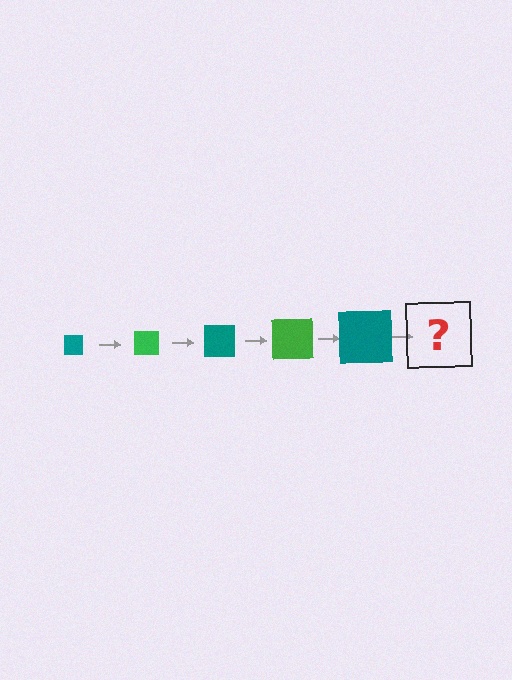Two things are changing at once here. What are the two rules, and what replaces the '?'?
The two rules are that the square grows larger each step and the color cycles through teal and green. The '?' should be a green square, larger than the previous one.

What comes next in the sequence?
The next element should be a green square, larger than the previous one.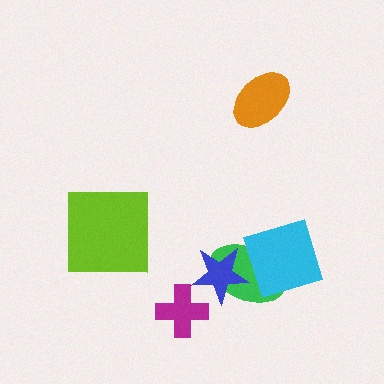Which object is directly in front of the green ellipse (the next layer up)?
The blue star is directly in front of the green ellipse.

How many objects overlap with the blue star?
1 object overlaps with the blue star.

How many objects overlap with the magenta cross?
0 objects overlap with the magenta cross.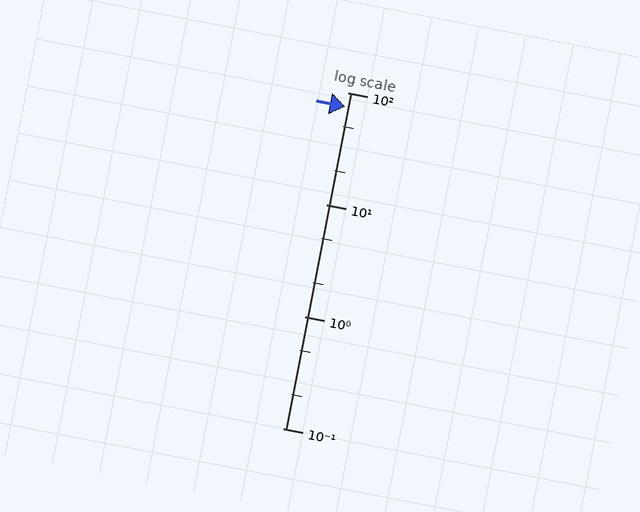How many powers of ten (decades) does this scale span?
The scale spans 3 decades, from 0.1 to 100.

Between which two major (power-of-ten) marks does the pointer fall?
The pointer is between 10 and 100.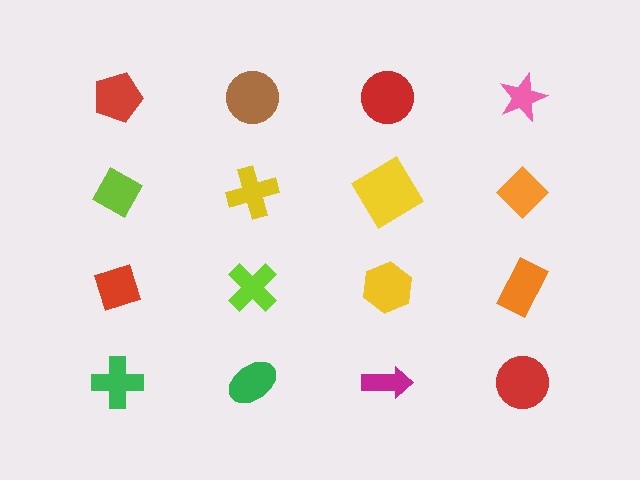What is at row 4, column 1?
A green cross.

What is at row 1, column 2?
A brown circle.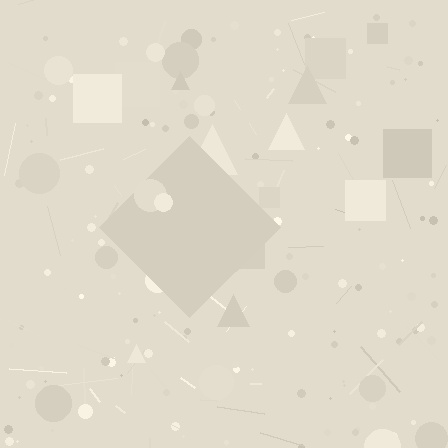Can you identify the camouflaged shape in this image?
The camouflaged shape is a diamond.